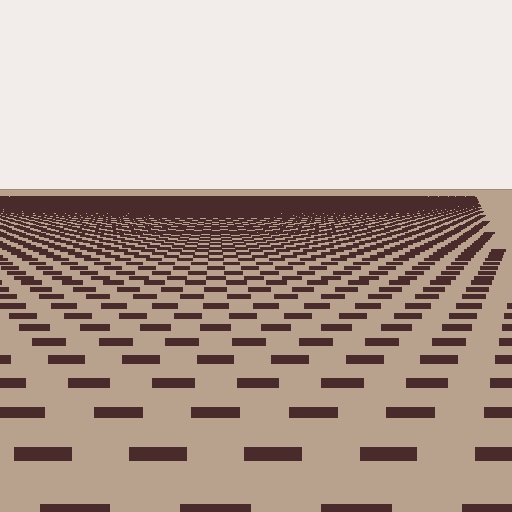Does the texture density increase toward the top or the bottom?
Density increases toward the top.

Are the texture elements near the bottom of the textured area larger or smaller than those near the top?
Larger. Near the bottom, elements are closer to the viewer and appear at a bigger on-screen size.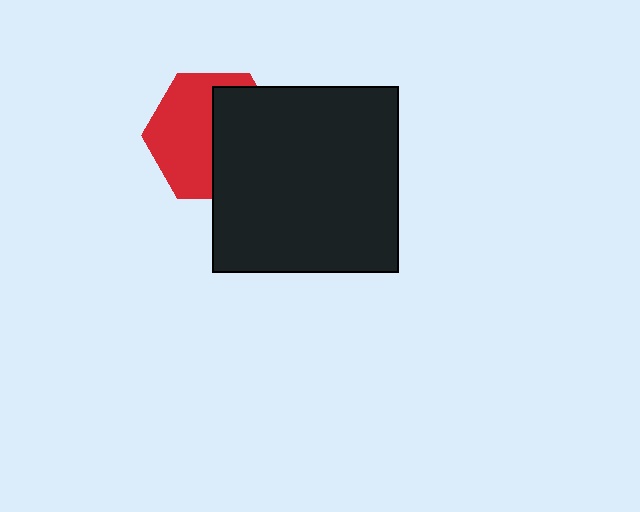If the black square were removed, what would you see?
You would see the complete red hexagon.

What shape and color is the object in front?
The object in front is a black square.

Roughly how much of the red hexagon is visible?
About half of it is visible (roughly 52%).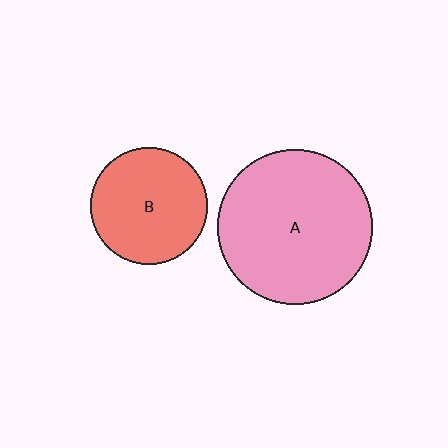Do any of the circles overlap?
No, none of the circles overlap.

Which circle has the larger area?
Circle A (pink).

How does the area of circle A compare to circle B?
Approximately 1.8 times.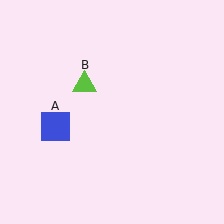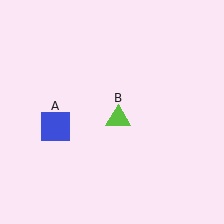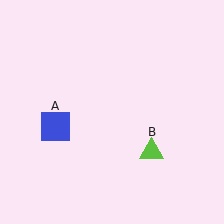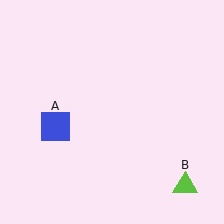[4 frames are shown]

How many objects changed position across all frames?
1 object changed position: lime triangle (object B).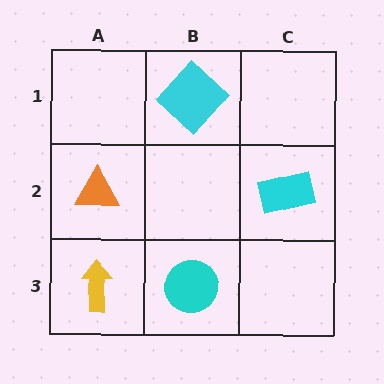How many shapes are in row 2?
2 shapes.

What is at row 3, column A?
A yellow arrow.